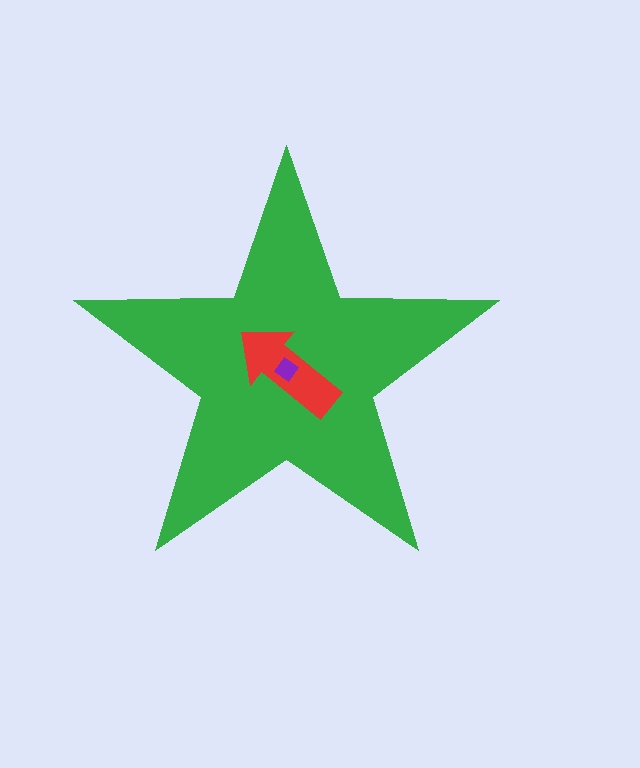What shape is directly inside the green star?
The red arrow.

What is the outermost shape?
The green star.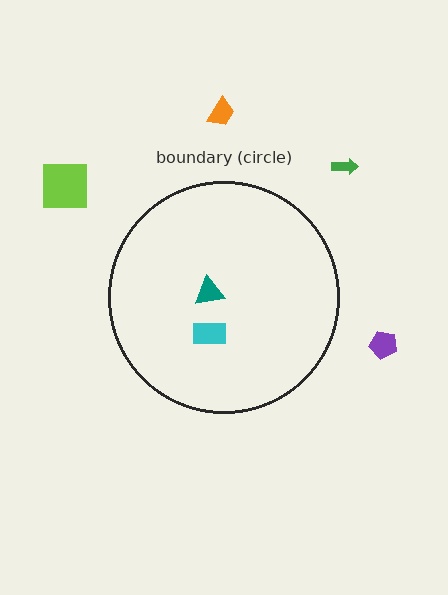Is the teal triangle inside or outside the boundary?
Inside.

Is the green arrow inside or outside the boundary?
Outside.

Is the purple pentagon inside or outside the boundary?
Outside.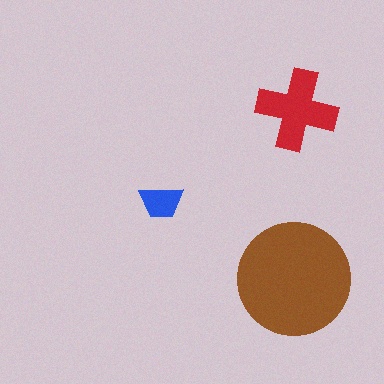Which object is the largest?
The brown circle.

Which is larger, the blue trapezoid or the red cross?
The red cross.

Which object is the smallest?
The blue trapezoid.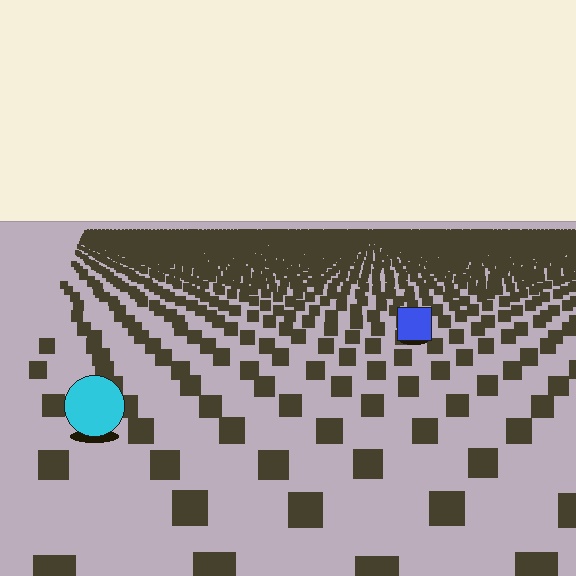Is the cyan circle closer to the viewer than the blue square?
Yes. The cyan circle is closer — you can tell from the texture gradient: the ground texture is coarser near it.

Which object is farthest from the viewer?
The blue square is farthest from the viewer. It appears smaller and the ground texture around it is denser.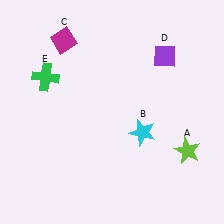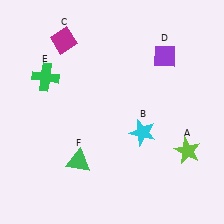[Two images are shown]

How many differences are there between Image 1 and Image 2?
There is 1 difference between the two images.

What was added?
A green triangle (F) was added in Image 2.